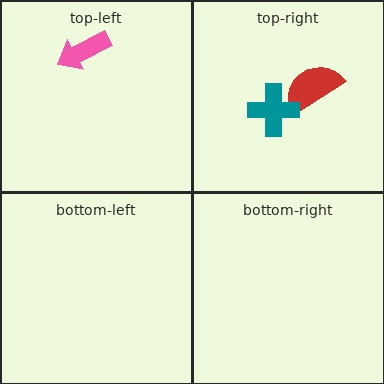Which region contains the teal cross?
The top-right region.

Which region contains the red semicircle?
The top-right region.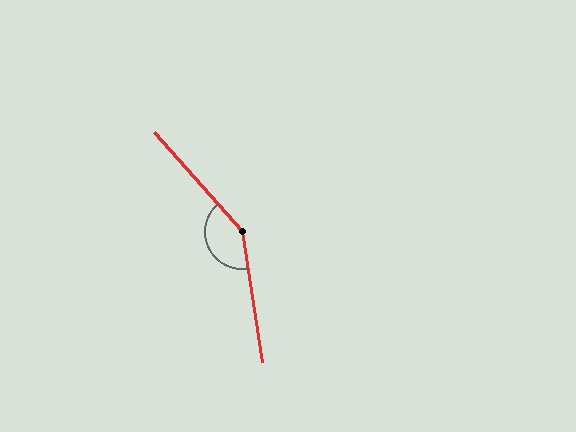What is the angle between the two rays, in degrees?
Approximately 147 degrees.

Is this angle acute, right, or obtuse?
It is obtuse.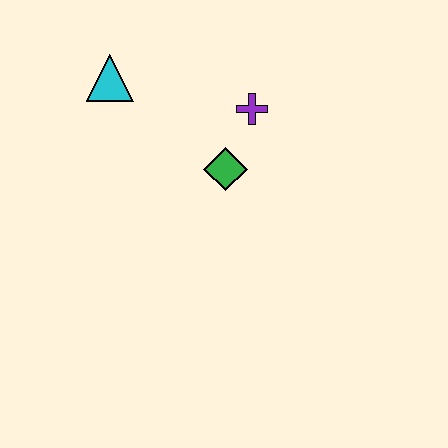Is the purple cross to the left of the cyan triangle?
No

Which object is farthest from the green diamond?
The cyan triangle is farthest from the green diamond.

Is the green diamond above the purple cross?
No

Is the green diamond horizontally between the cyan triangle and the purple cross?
Yes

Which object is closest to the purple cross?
The green diamond is closest to the purple cross.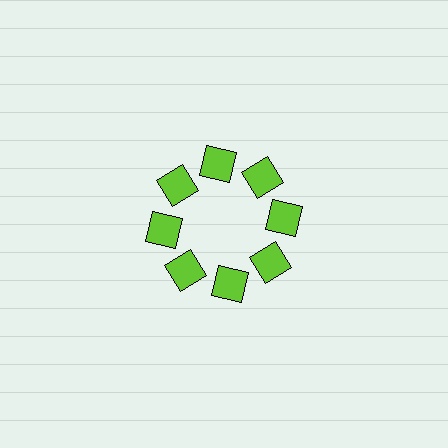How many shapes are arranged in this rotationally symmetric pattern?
There are 8 shapes, arranged in 8 groups of 1.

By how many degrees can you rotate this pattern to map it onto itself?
The pattern maps onto itself every 45 degrees of rotation.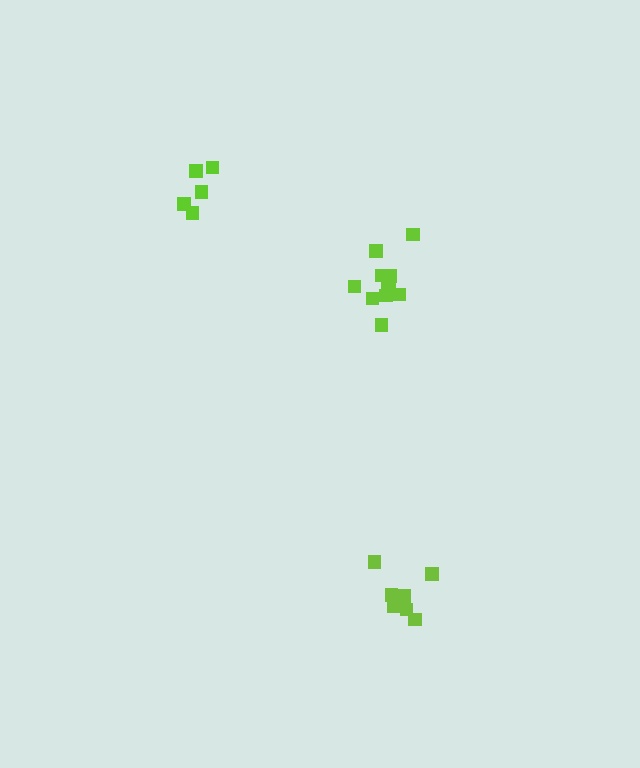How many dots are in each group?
Group 1: 7 dots, Group 2: 5 dots, Group 3: 11 dots (23 total).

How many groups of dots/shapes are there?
There are 3 groups.